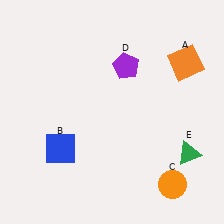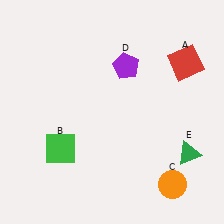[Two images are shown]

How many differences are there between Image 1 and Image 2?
There are 2 differences between the two images.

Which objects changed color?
A changed from orange to red. B changed from blue to green.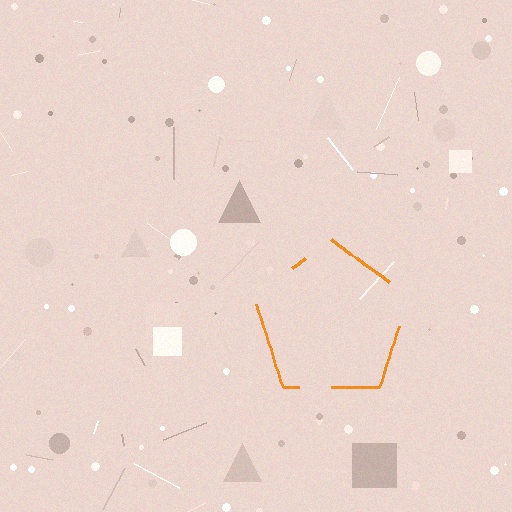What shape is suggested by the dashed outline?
The dashed outline suggests a pentagon.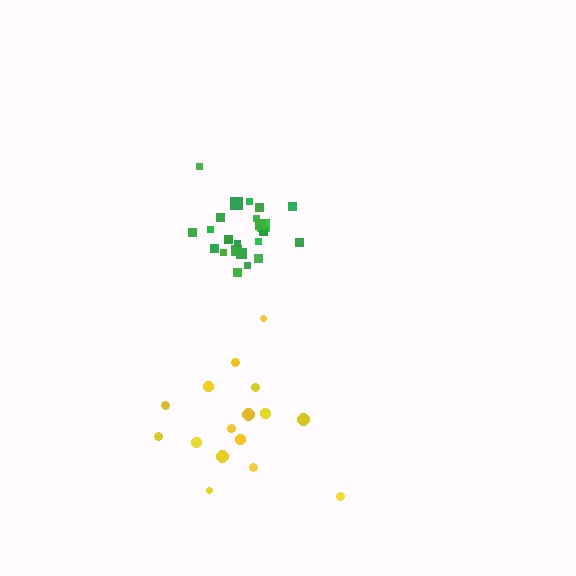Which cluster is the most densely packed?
Green.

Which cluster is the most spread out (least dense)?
Yellow.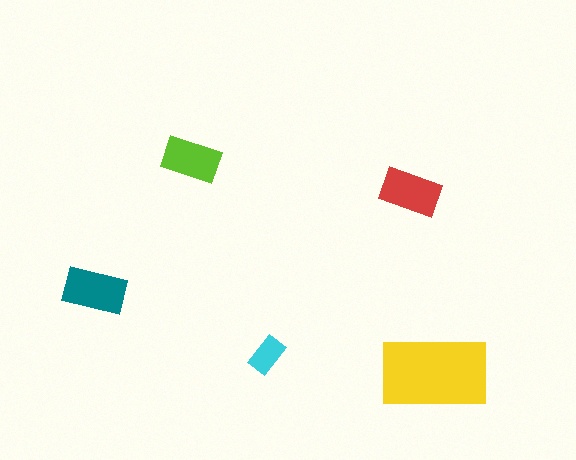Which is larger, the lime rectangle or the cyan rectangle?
The lime one.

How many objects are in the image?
There are 5 objects in the image.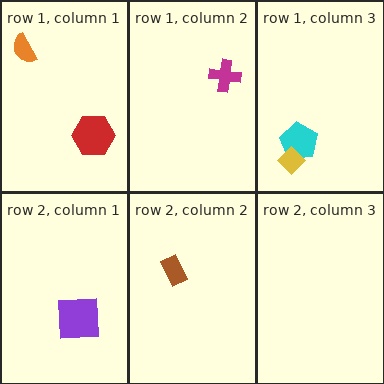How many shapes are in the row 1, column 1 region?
2.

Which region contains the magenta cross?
The row 1, column 2 region.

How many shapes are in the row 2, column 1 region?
1.